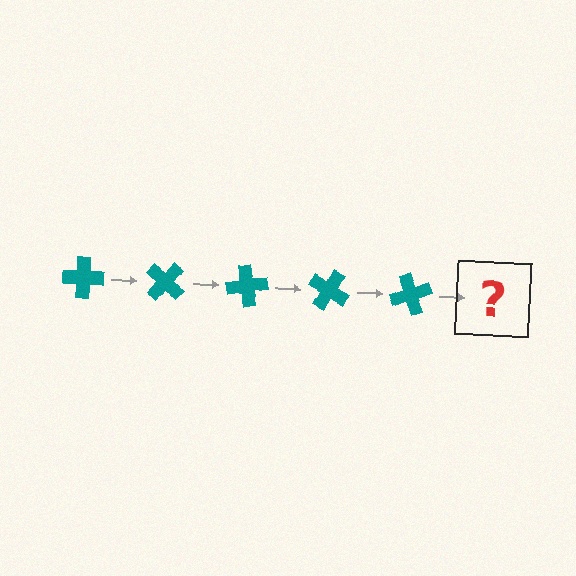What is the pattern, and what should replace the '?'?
The pattern is that the cross rotates 40 degrees each step. The '?' should be a teal cross rotated 200 degrees.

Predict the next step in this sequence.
The next step is a teal cross rotated 200 degrees.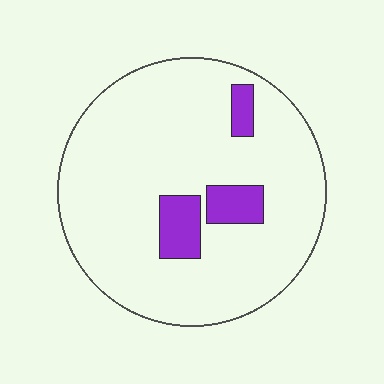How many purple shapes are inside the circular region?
3.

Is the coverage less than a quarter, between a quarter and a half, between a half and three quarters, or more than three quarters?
Less than a quarter.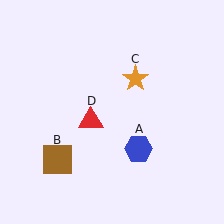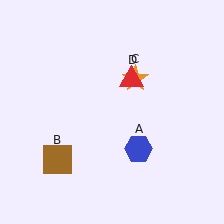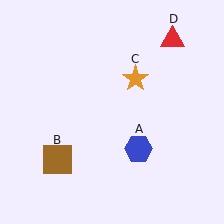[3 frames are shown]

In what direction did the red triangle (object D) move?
The red triangle (object D) moved up and to the right.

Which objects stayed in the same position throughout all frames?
Blue hexagon (object A) and brown square (object B) and orange star (object C) remained stationary.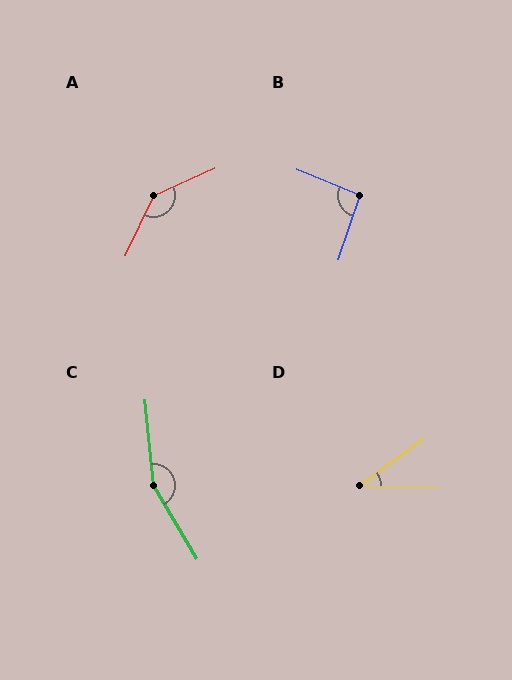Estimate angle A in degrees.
Approximately 139 degrees.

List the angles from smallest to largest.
D (37°), B (93°), A (139°), C (155°).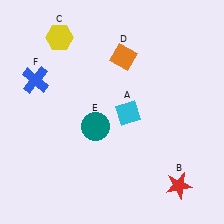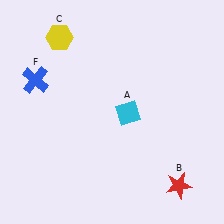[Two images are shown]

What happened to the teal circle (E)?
The teal circle (E) was removed in Image 2. It was in the bottom-left area of Image 1.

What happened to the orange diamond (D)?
The orange diamond (D) was removed in Image 2. It was in the top-right area of Image 1.